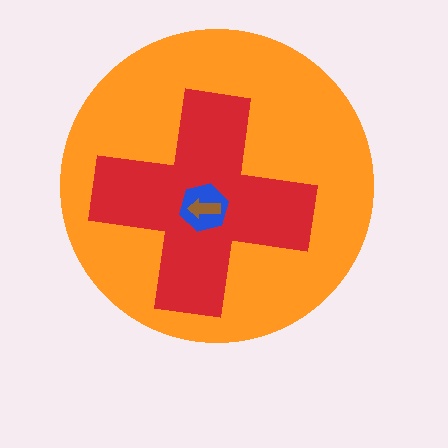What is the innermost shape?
The brown arrow.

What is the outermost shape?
The orange circle.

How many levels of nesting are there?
4.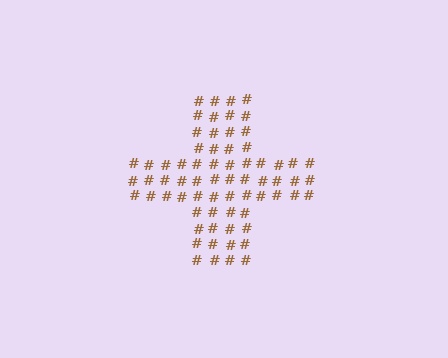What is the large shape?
The large shape is a cross.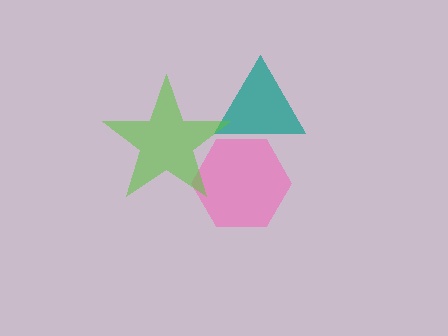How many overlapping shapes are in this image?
There are 3 overlapping shapes in the image.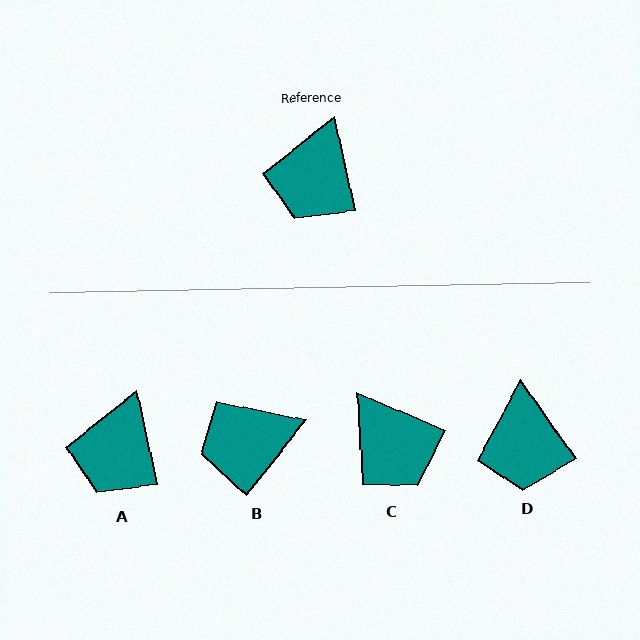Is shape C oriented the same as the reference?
No, it is off by about 55 degrees.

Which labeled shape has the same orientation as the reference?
A.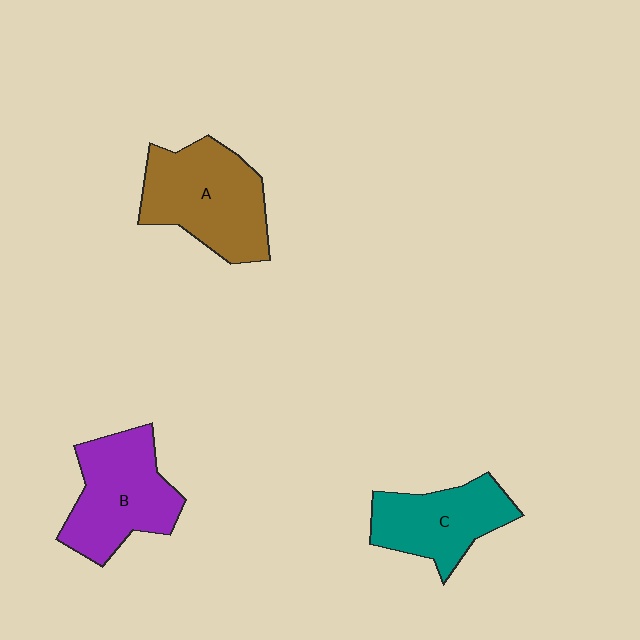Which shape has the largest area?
Shape A (brown).